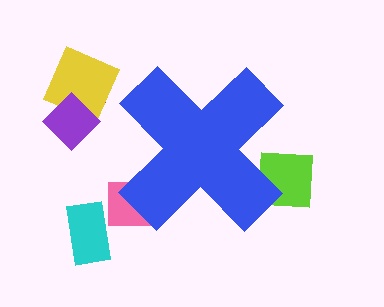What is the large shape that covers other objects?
A blue cross.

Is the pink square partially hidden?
Yes, the pink square is partially hidden behind the blue cross.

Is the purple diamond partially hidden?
No, the purple diamond is fully visible.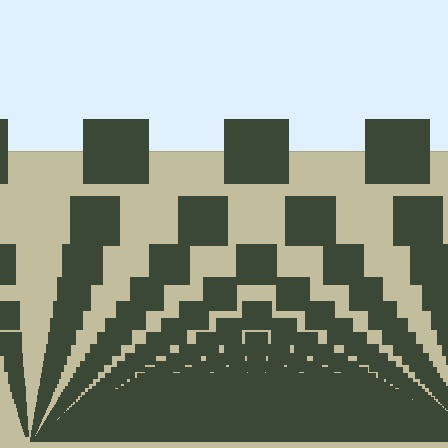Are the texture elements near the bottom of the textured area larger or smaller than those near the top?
Smaller. The gradient is inverted — elements near the bottom are smaller and denser.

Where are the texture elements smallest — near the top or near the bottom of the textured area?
Near the bottom.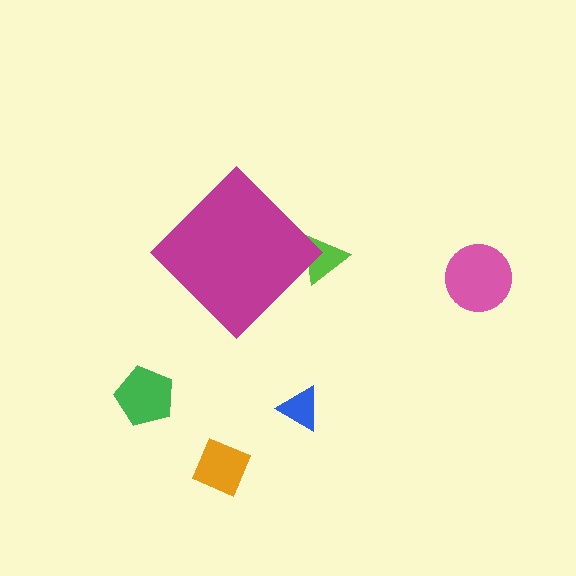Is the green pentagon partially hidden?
No, the green pentagon is fully visible.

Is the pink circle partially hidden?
No, the pink circle is fully visible.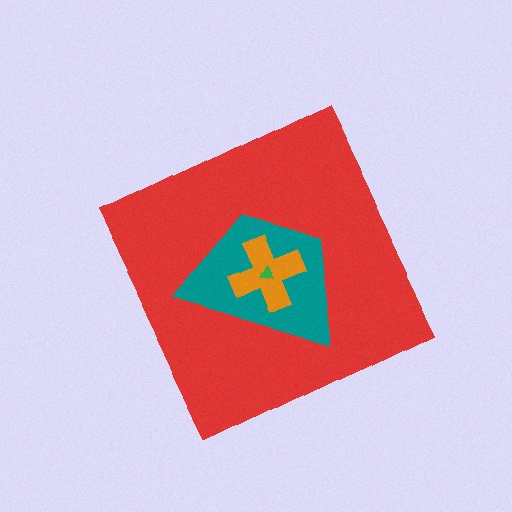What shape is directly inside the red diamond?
The teal trapezoid.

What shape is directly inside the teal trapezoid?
The orange cross.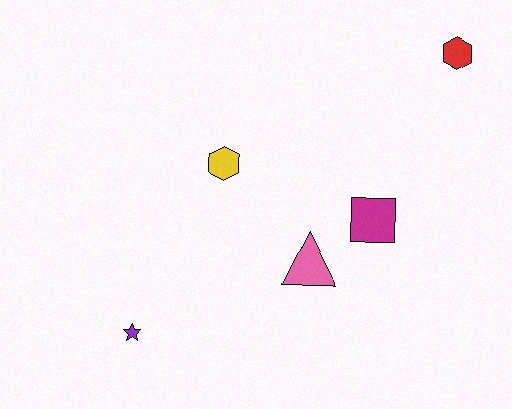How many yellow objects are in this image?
There is 1 yellow object.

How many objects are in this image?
There are 5 objects.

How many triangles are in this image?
There is 1 triangle.